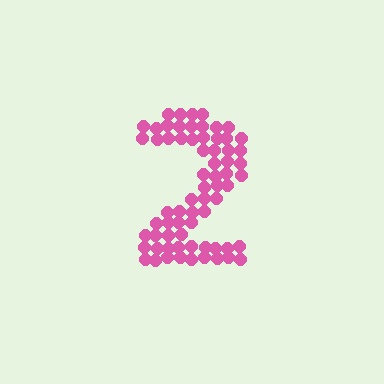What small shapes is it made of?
It is made of small circles.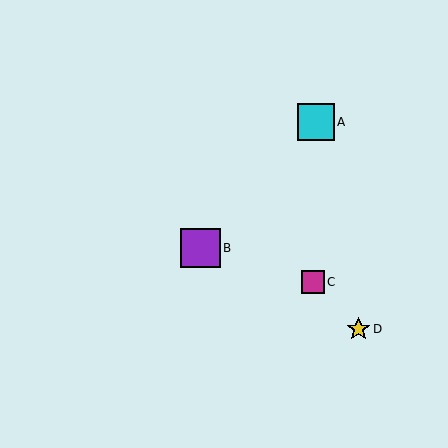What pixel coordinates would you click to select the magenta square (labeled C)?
Click at (313, 282) to select the magenta square C.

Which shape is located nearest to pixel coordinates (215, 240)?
The purple square (labeled B) at (200, 248) is nearest to that location.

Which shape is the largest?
The purple square (labeled B) is the largest.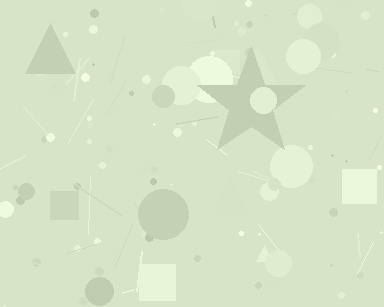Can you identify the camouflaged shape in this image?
The camouflaged shape is a star.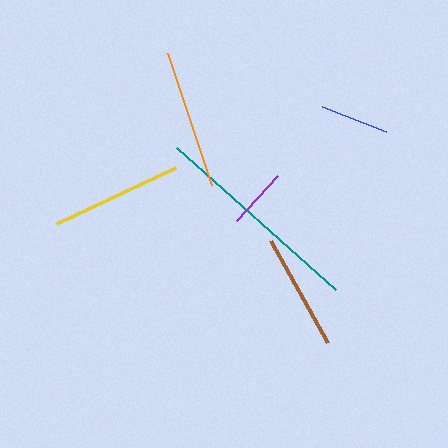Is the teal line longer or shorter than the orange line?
The teal line is longer than the orange line.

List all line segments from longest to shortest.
From longest to shortest: teal, orange, yellow, brown, blue, purple.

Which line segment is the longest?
The teal line is the longest at approximately 213 pixels.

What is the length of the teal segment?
The teal segment is approximately 213 pixels long.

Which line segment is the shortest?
The purple line is the shortest at approximately 61 pixels.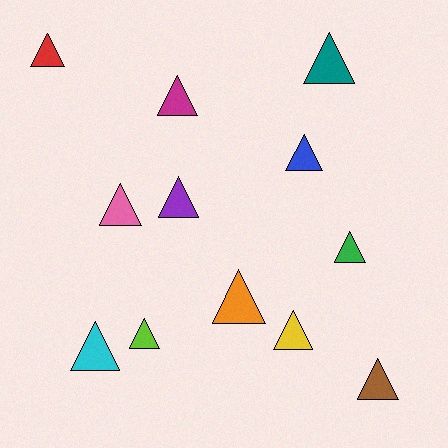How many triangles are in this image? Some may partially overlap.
There are 12 triangles.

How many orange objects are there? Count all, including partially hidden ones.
There is 1 orange object.